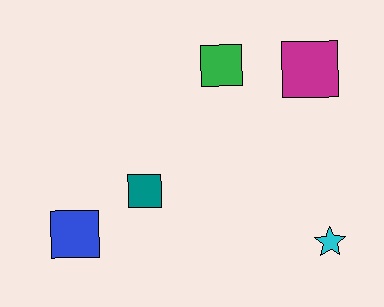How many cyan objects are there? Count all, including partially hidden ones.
There is 1 cyan object.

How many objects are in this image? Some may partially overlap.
There are 5 objects.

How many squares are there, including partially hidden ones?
There are 4 squares.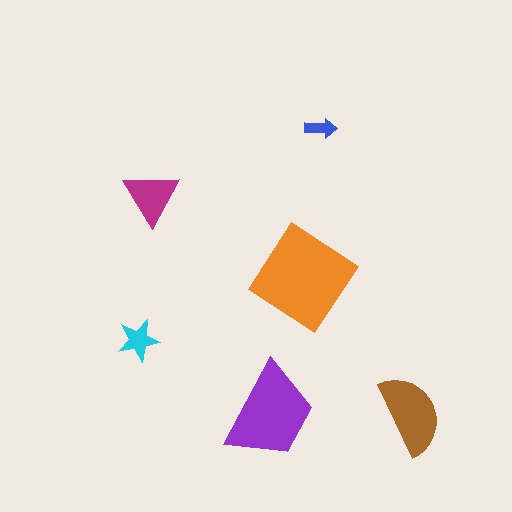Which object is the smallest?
The blue arrow.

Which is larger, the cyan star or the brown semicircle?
The brown semicircle.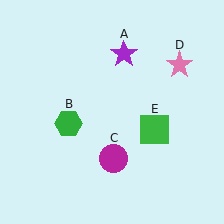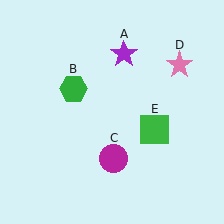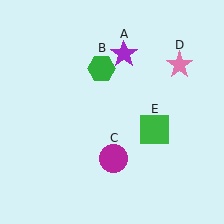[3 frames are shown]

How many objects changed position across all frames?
1 object changed position: green hexagon (object B).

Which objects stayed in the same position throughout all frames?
Purple star (object A) and magenta circle (object C) and pink star (object D) and green square (object E) remained stationary.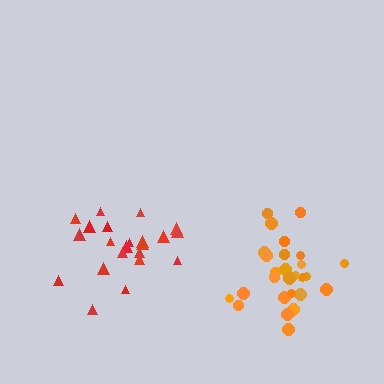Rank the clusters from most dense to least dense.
orange, red.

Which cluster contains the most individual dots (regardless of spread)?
Orange (27).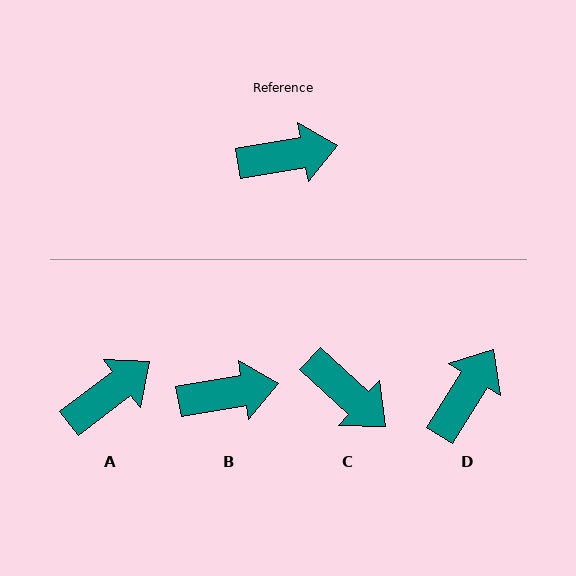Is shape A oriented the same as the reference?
No, it is off by about 27 degrees.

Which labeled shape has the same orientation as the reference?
B.